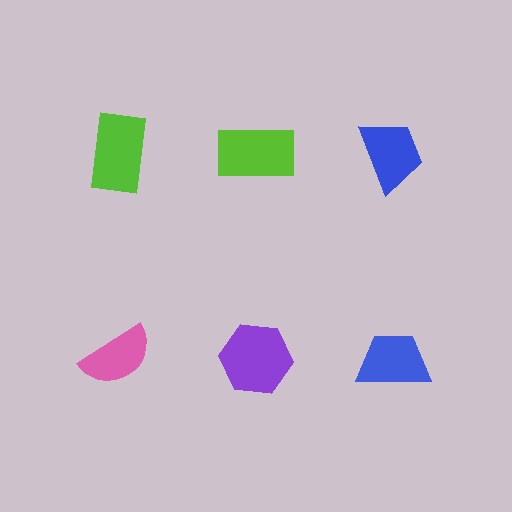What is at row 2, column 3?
A blue trapezoid.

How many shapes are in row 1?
3 shapes.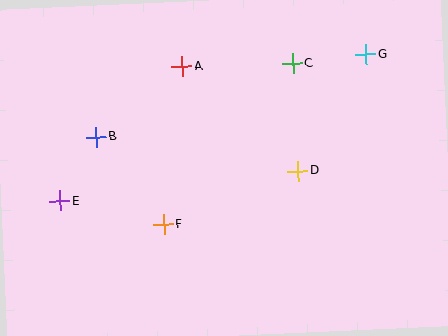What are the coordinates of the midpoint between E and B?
The midpoint between E and B is at (78, 169).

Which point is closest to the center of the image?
Point D at (298, 171) is closest to the center.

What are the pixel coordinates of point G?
Point G is at (366, 55).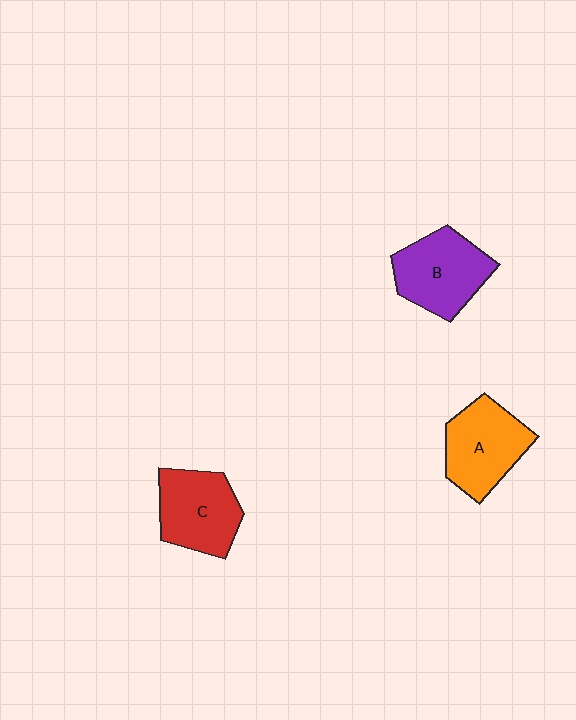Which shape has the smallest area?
Shape C (red).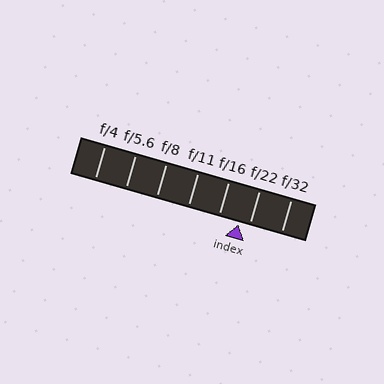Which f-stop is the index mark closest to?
The index mark is closest to f/22.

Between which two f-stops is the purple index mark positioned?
The index mark is between f/16 and f/22.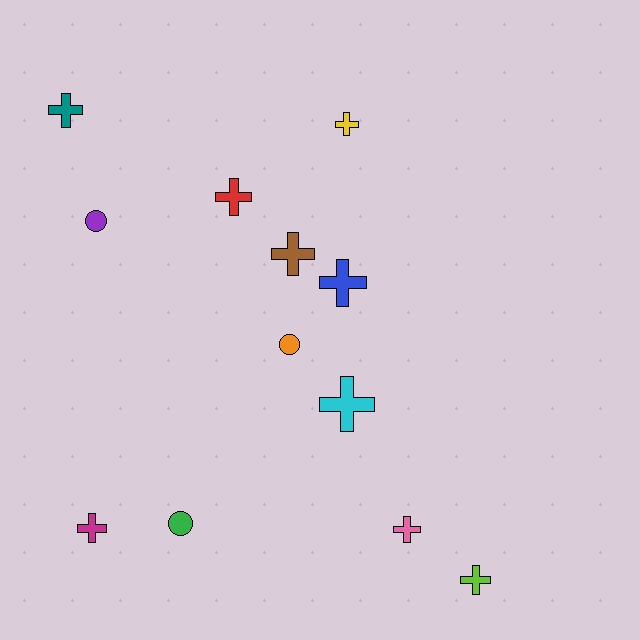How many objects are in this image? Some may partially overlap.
There are 12 objects.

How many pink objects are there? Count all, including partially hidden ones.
There is 1 pink object.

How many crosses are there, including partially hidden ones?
There are 9 crosses.